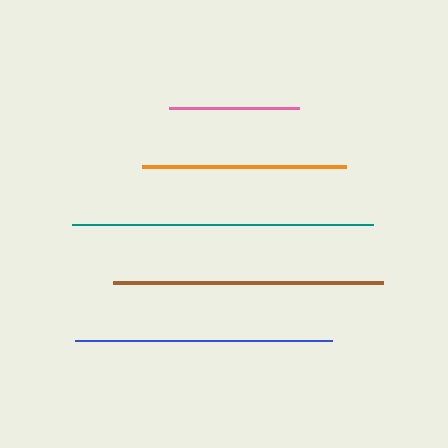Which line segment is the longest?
The teal line is the longest at approximately 301 pixels.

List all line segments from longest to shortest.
From longest to shortest: teal, brown, blue, orange, pink.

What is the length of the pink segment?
The pink segment is approximately 131 pixels long.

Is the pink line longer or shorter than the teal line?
The teal line is longer than the pink line.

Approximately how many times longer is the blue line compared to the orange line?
The blue line is approximately 1.3 times the length of the orange line.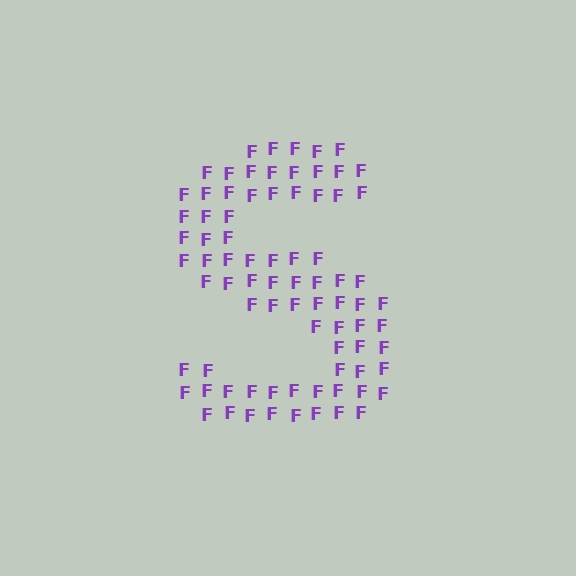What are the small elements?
The small elements are letter F's.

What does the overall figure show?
The overall figure shows the letter S.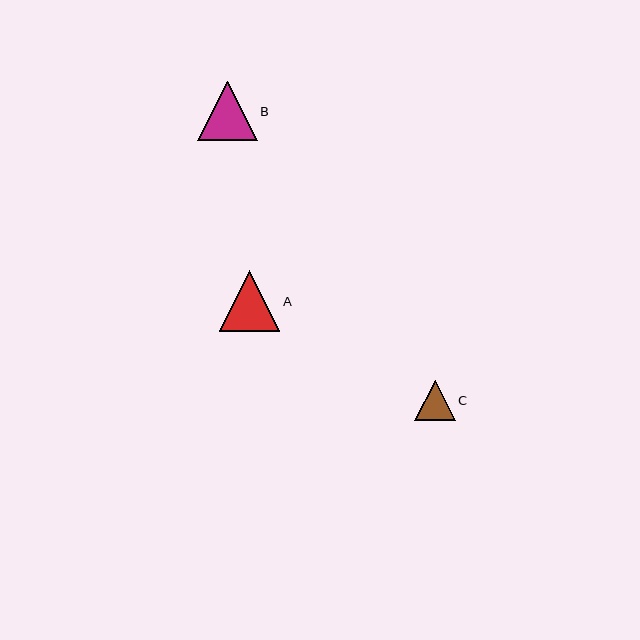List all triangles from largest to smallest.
From largest to smallest: A, B, C.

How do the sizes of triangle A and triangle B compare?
Triangle A and triangle B are approximately the same size.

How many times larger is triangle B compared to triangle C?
Triangle B is approximately 1.5 times the size of triangle C.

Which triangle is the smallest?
Triangle C is the smallest with a size of approximately 40 pixels.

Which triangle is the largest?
Triangle A is the largest with a size of approximately 60 pixels.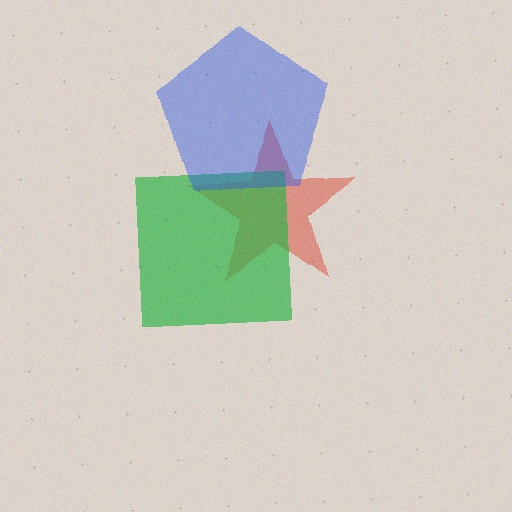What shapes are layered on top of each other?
The layered shapes are: a red star, a green square, a blue pentagon.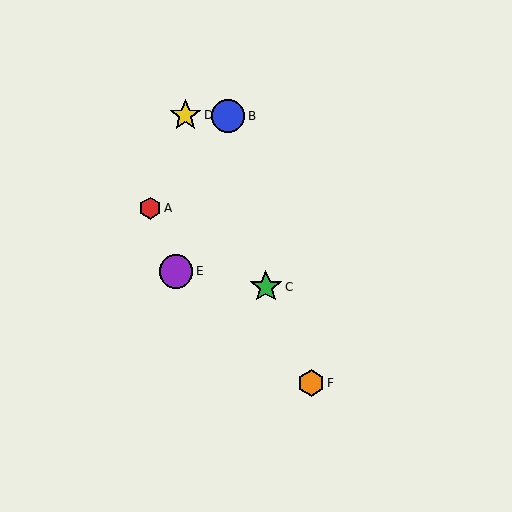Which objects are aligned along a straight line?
Objects C, D, F are aligned along a straight line.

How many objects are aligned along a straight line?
3 objects (C, D, F) are aligned along a straight line.